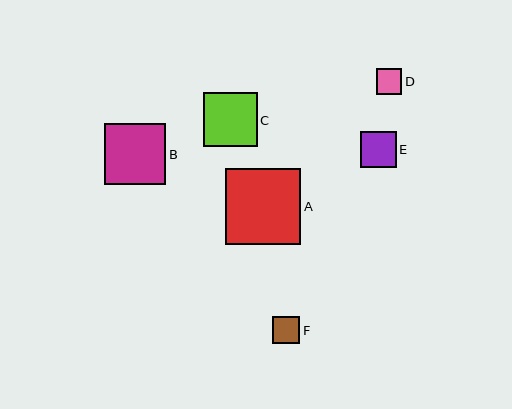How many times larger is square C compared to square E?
Square C is approximately 1.5 times the size of square E.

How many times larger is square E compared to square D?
Square E is approximately 1.4 times the size of square D.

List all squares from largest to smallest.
From largest to smallest: A, B, C, E, F, D.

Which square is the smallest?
Square D is the smallest with a size of approximately 26 pixels.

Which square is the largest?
Square A is the largest with a size of approximately 75 pixels.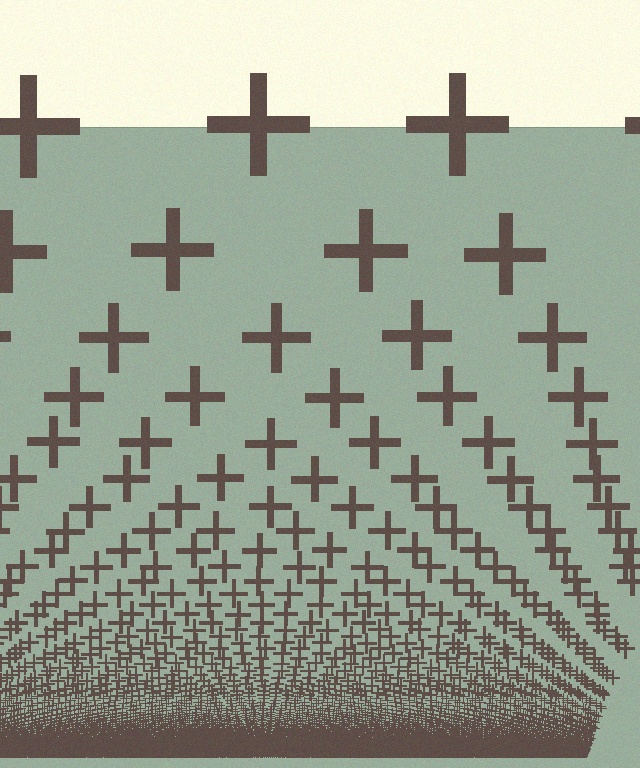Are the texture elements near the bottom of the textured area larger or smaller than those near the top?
Smaller. The gradient is inverted — elements near the bottom are smaller and denser.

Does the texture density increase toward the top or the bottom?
Density increases toward the bottom.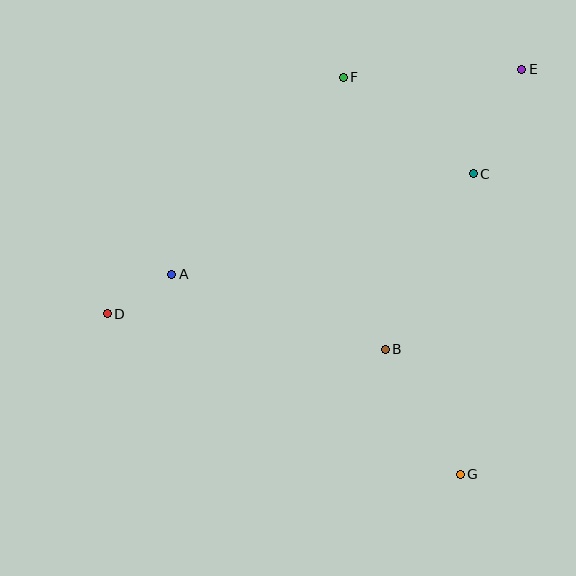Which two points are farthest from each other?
Points D and E are farthest from each other.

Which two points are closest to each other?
Points A and D are closest to each other.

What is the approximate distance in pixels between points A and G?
The distance between A and G is approximately 351 pixels.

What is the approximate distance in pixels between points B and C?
The distance between B and C is approximately 196 pixels.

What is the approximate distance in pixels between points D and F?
The distance between D and F is approximately 334 pixels.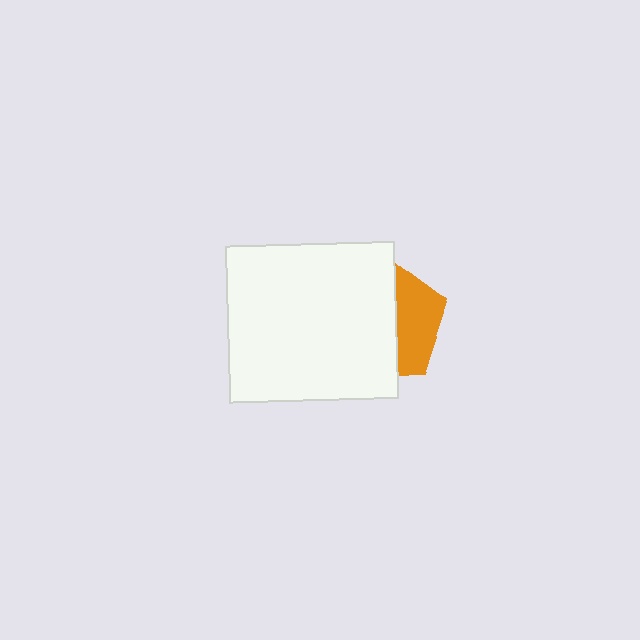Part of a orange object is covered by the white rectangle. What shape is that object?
It is a pentagon.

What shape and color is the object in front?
The object in front is a white rectangle.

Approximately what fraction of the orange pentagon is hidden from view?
Roughly 65% of the orange pentagon is hidden behind the white rectangle.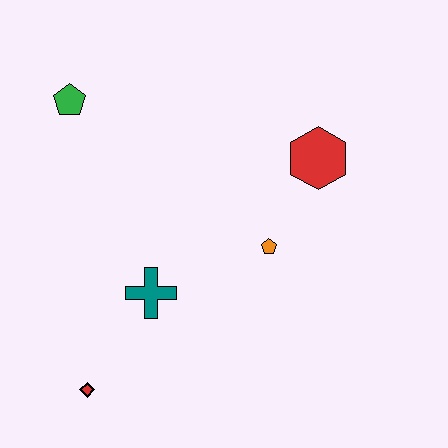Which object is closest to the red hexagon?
The orange pentagon is closest to the red hexagon.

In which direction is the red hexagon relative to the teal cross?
The red hexagon is to the right of the teal cross.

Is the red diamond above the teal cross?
No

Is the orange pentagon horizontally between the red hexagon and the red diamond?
Yes